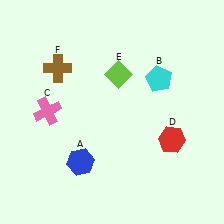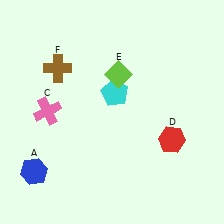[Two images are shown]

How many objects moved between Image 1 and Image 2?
2 objects moved between the two images.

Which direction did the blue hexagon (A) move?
The blue hexagon (A) moved left.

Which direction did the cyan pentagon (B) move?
The cyan pentagon (B) moved left.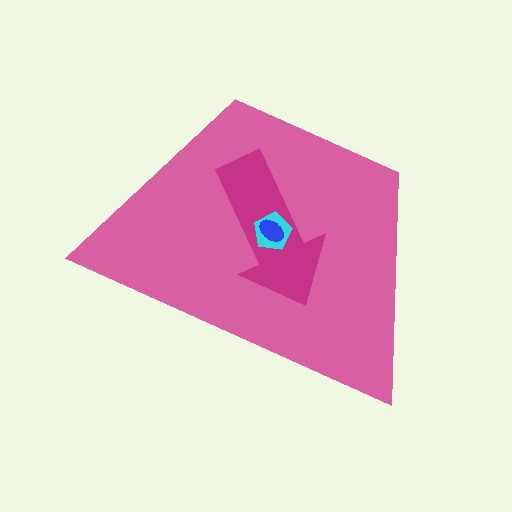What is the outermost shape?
The pink trapezoid.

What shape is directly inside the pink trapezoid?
The magenta arrow.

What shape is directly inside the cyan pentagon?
The blue ellipse.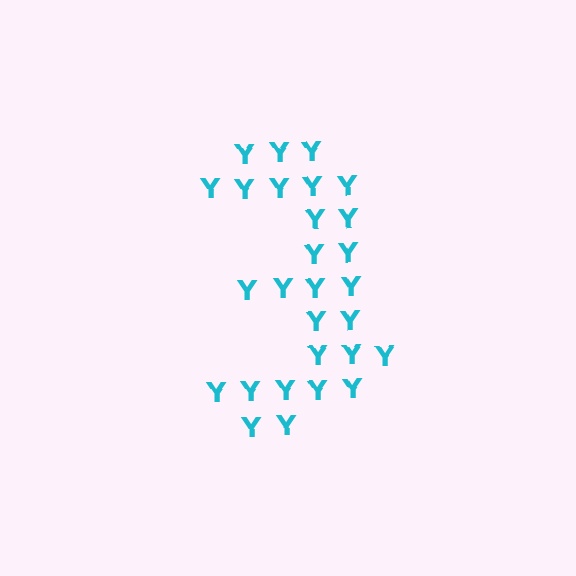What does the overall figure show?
The overall figure shows the digit 3.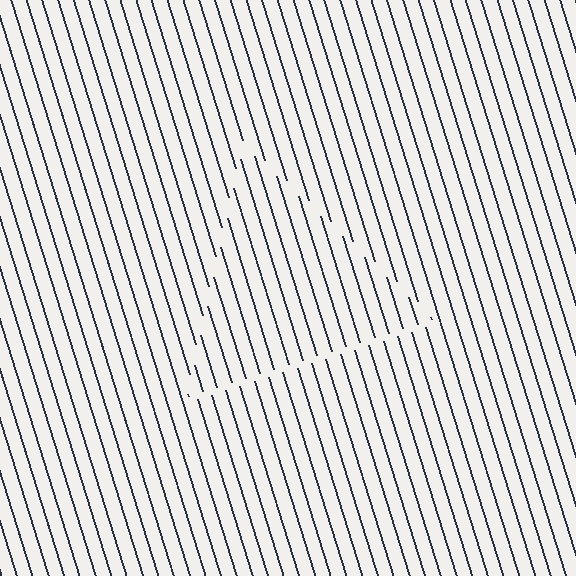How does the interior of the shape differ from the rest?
The interior of the shape contains the same grating, shifted by half a period — the contour is defined by the phase discontinuity where line-ends from the inner and outer gratings abut.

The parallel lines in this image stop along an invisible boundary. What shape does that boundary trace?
An illusory triangle. The interior of the shape contains the same grating, shifted by half a period — the contour is defined by the phase discontinuity where line-ends from the inner and outer gratings abut.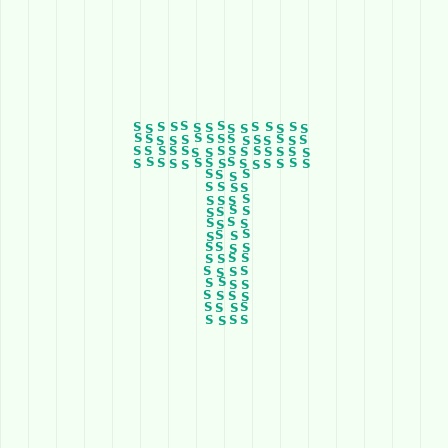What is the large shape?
The large shape is the letter T.